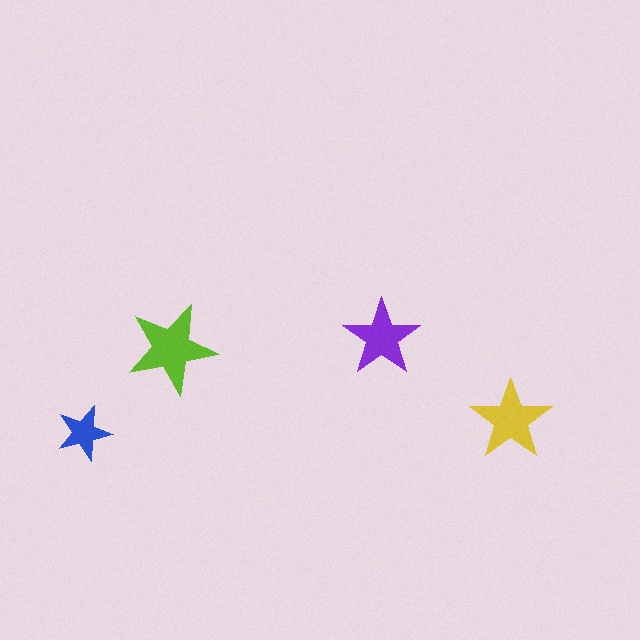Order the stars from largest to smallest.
the lime one, the yellow one, the purple one, the blue one.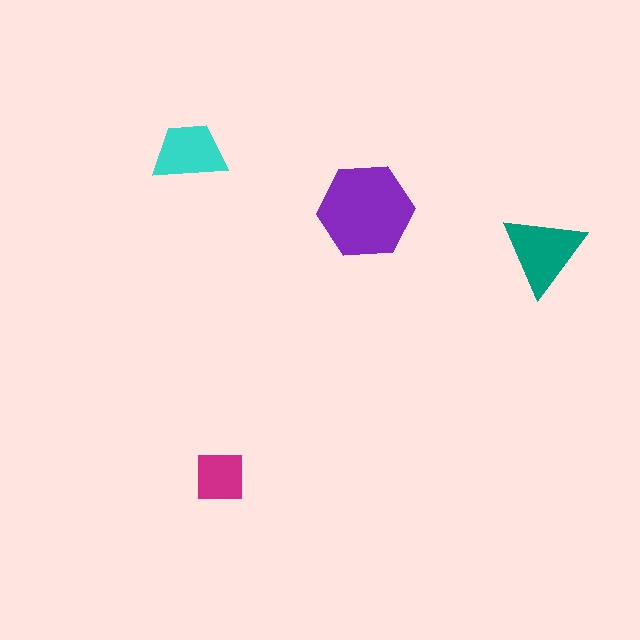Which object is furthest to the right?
The teal triangle is rightmost.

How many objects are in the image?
There are 4 objects in the image.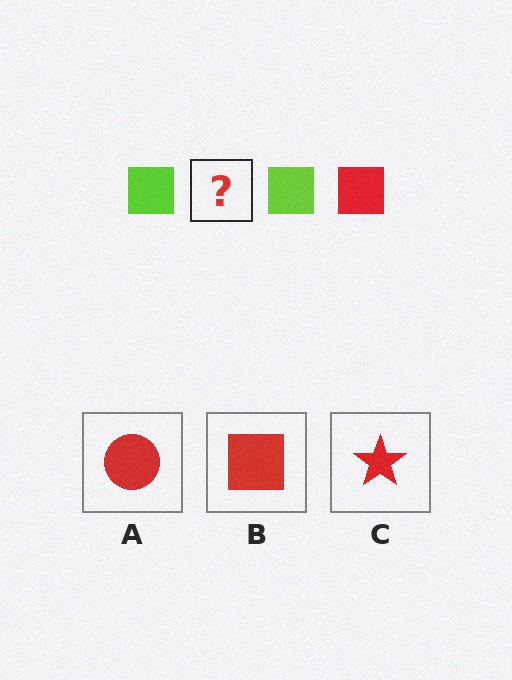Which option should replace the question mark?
Option B.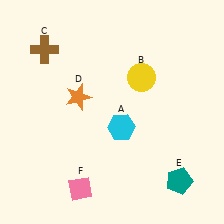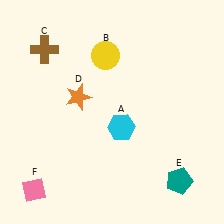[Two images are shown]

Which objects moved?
The objects that moved are: the yellow circle (B), the pink diamond (F).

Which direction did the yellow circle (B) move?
The yellow circle (B) moved left.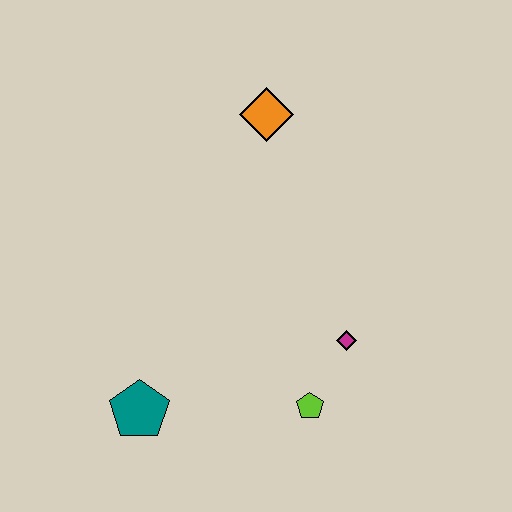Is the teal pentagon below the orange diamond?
Yes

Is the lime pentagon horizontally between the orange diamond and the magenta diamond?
Yes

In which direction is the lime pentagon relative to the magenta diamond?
The lime pentagon is below the magenta diamond.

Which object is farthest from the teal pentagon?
The orange diamond is farthest from the teal pentagon.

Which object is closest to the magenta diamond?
The lime pentagon is closest to the magenta diamond.